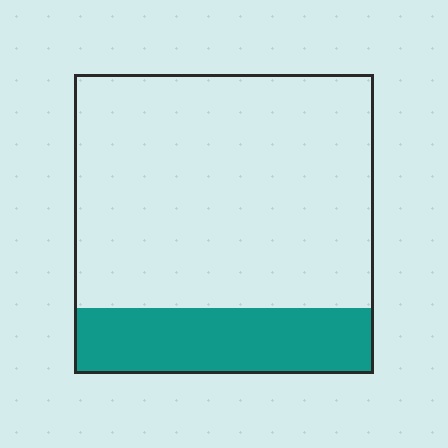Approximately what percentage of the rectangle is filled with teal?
Approximately 20%.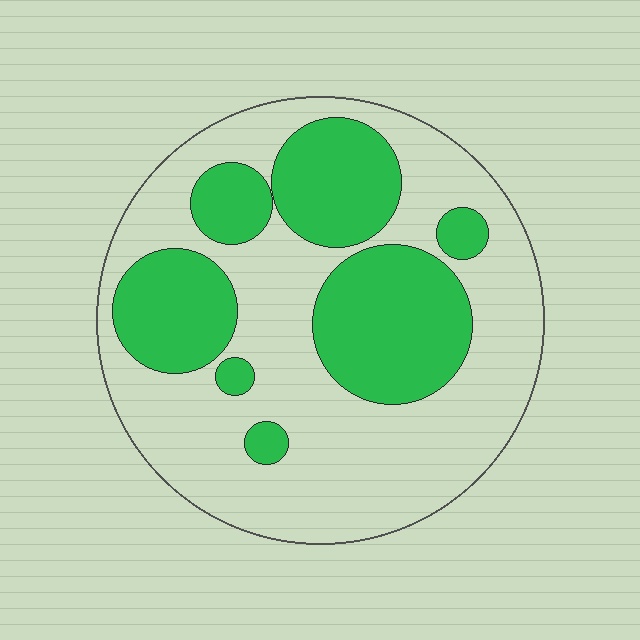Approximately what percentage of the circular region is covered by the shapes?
Approximately 35%.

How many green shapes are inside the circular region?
7.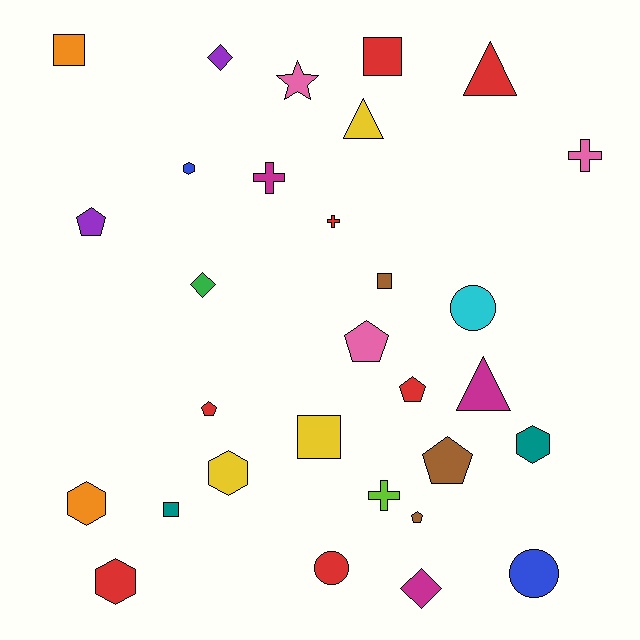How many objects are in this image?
There are 30 objects.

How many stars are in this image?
There is 1 star.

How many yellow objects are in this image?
There are 3 yellow objects.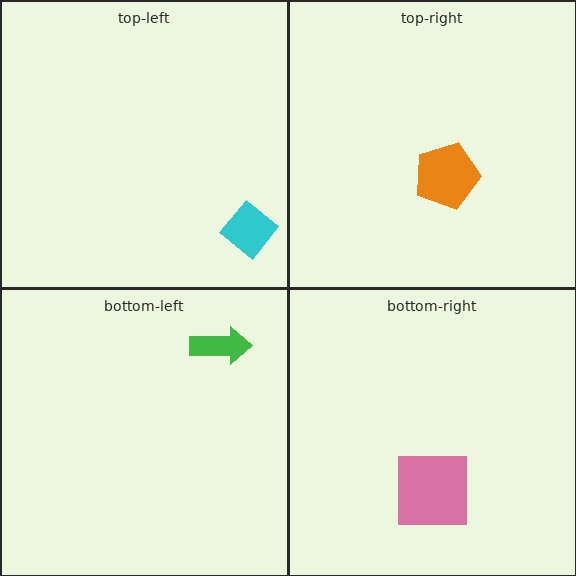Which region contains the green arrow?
The bottom-left region.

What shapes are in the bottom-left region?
The green arrow.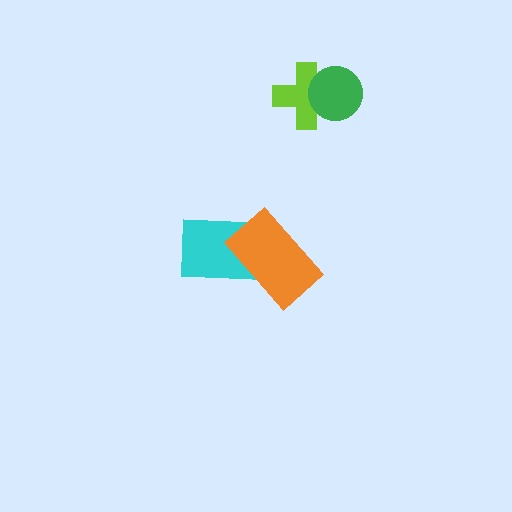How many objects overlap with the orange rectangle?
1 object overlaps with the orange rectangle.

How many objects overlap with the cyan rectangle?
1 object overlaps with the cyan rectangle.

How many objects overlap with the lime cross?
1 object overlaps with the lime cross.